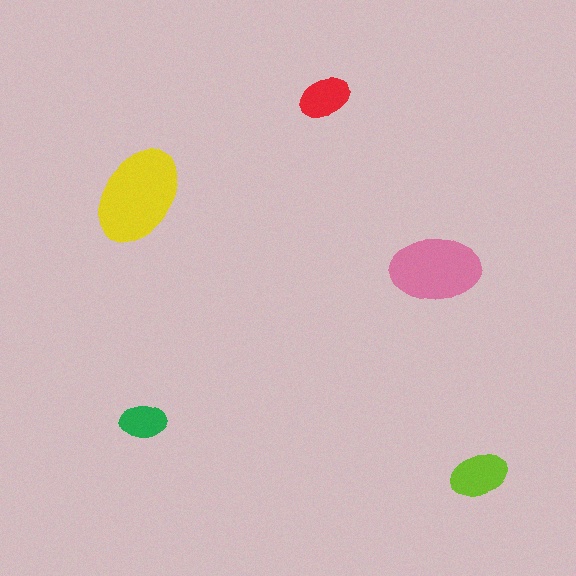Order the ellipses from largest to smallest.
the yellow one, the pink one, the lime one, the red one, the green one.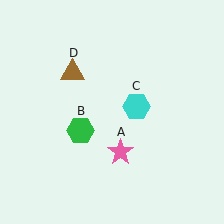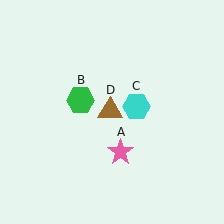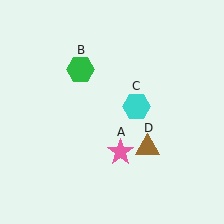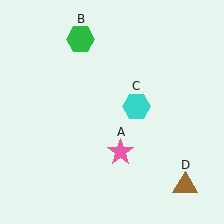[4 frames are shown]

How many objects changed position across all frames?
2 objects changed position: green hexagon (object B), brown triangle (object D).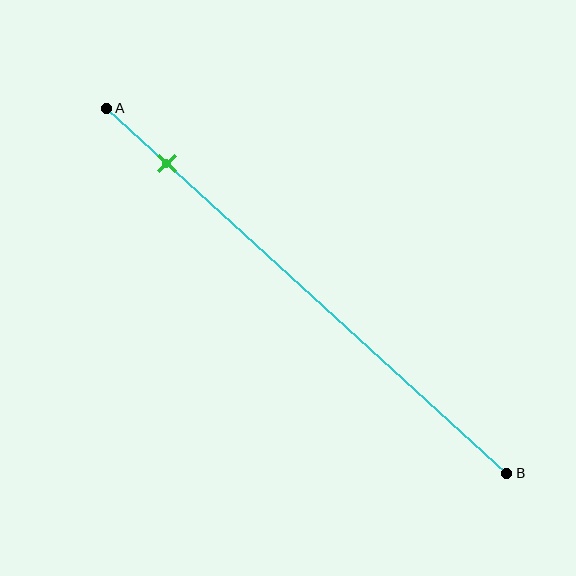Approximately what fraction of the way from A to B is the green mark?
The green mark is approximately 15% of the way from A to B.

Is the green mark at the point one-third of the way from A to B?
No, the mark is at about 15% from A, not at the 33% one-third point.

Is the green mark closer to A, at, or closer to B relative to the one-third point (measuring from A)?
The green mark is closer to point A than the one-third point of segment AB.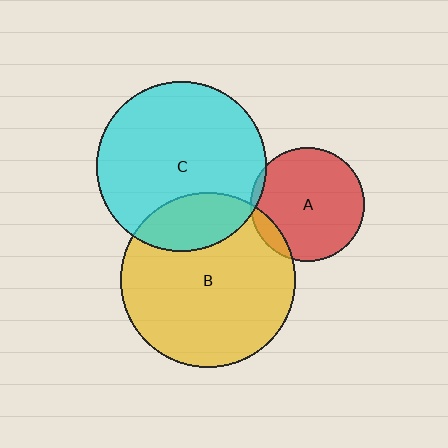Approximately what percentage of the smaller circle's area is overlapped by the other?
Approximately 5%.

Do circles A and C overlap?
Yes.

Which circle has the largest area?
Circle B (yellow).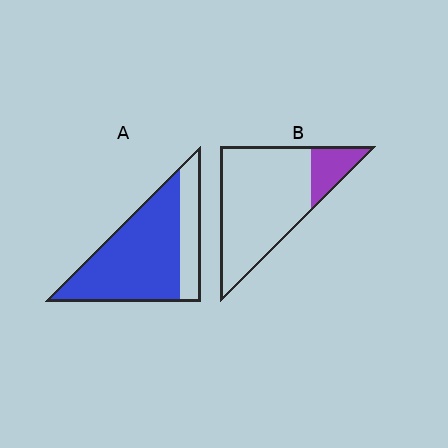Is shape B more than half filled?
No.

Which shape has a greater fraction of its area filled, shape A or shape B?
Shape A.